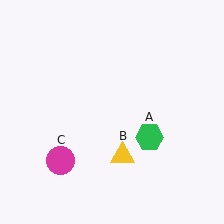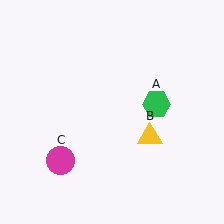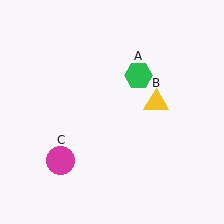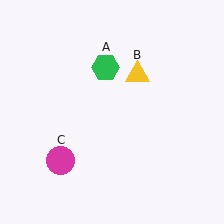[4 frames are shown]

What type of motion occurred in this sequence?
The green hexagon (object A), yellow triangle (object B) rotated counterclockwise around the center of the scene.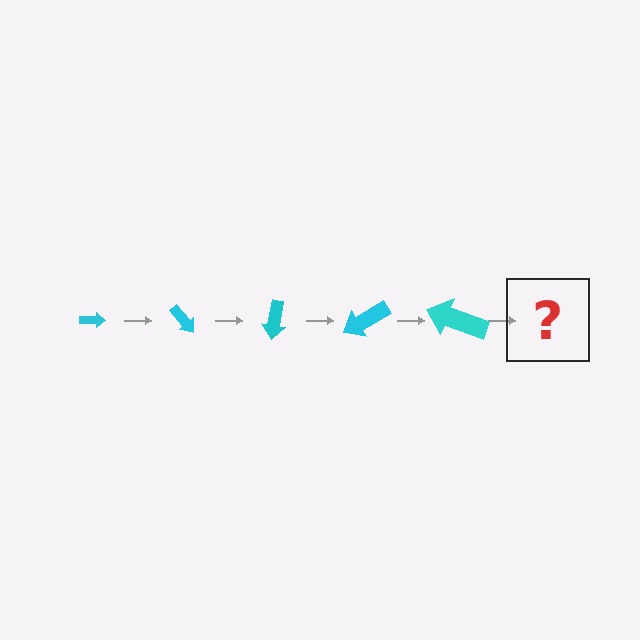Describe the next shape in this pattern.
It should be an arrow, larger than the previous one and rotated 250 degrees from the start.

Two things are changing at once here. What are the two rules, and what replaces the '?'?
The two rules are that the arrow grows larger each step and it rotates 50 degrees each step. The '?' should be an arrow, larger than the previous one and rotated 250 degrees from the start.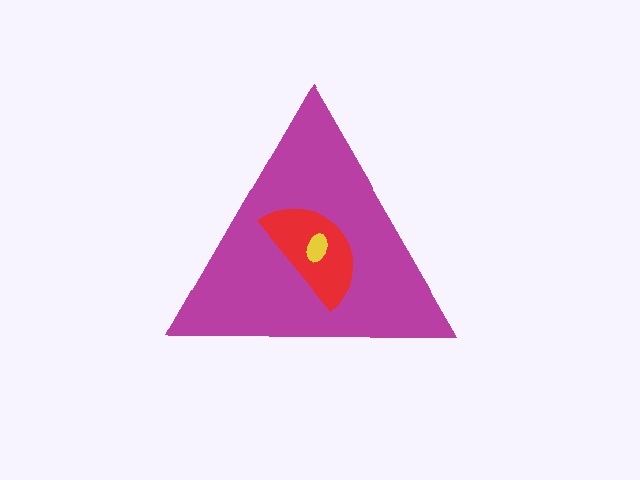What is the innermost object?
The yellow ellipse.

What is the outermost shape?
The magenta triangle.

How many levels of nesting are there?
3.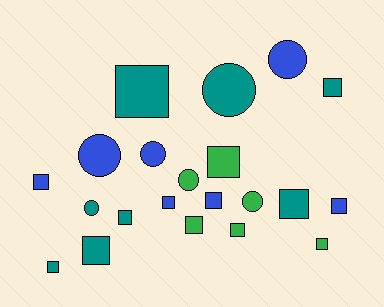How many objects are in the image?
There are 21 objects.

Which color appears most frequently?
Teal, with 8 objects.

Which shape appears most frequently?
Square, with 14 objects.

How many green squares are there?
There are 4 green squares.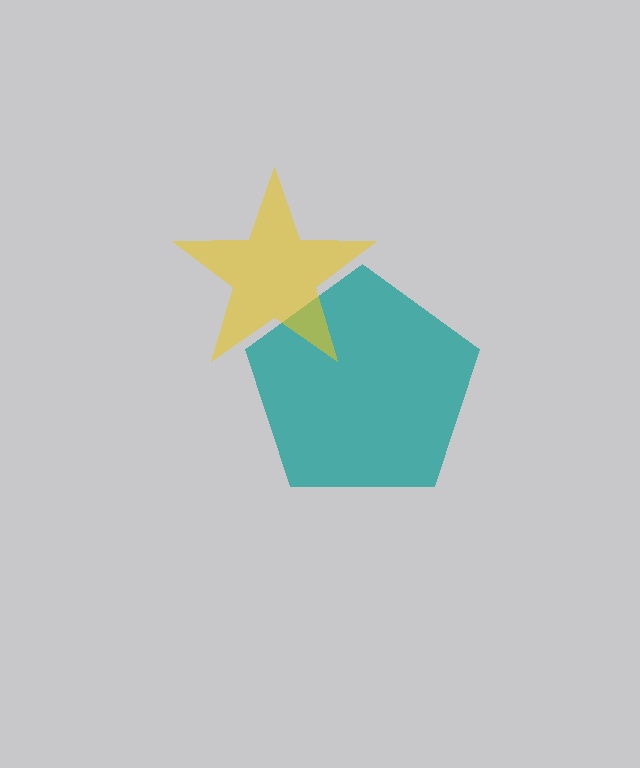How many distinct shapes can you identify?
There are 2 distinct shapes: a teal pentagon, a yellow star.